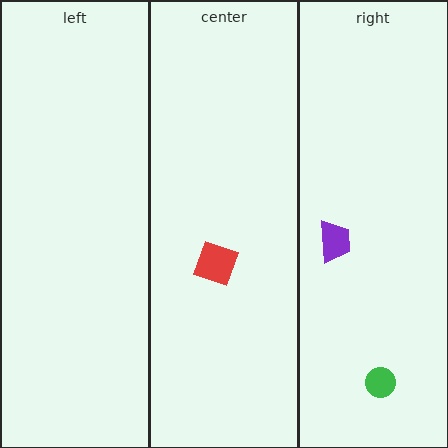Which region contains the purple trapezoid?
The right region.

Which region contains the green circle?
The right region.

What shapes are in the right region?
The purple trapezoid, the green circle.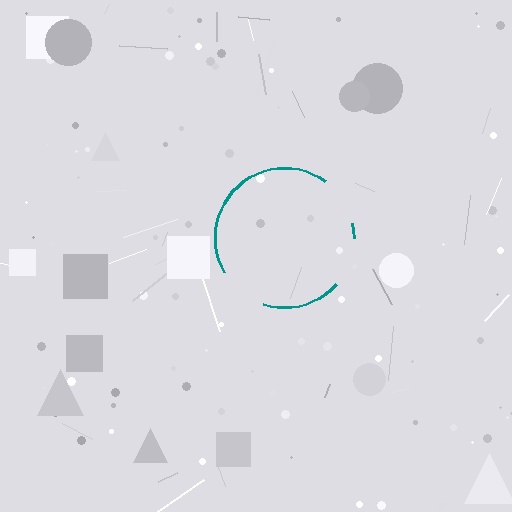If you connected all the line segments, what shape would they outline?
They would outline a circle.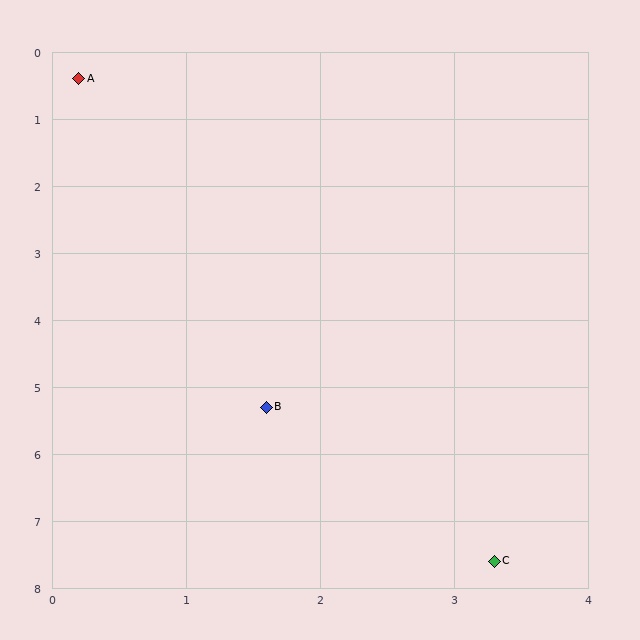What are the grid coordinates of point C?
Point C is at approximately (3.3, 7.6).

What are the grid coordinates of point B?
Point B is at approximately (1.6, 5.3).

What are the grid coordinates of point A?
Point A is at approximately (0.2, 0.4).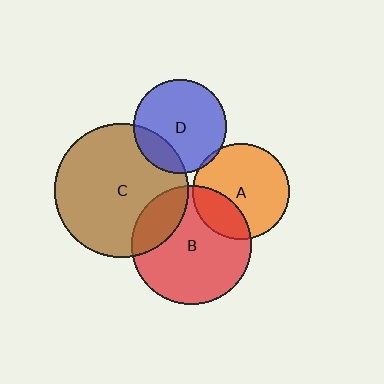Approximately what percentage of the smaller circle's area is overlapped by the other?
Approximately 20%.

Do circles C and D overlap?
Yes.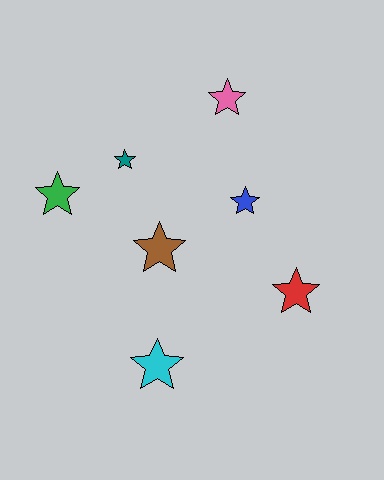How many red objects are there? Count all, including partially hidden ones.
There is 1 red object.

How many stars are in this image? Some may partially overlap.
There are 7 stars.